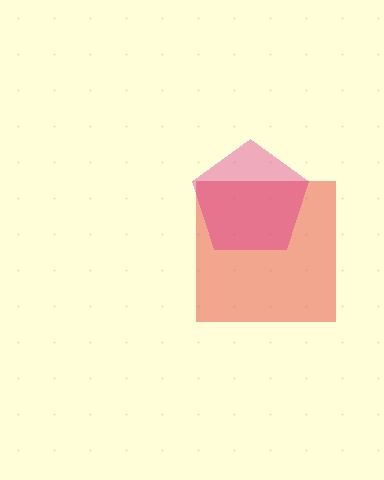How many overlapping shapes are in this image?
There are 2 overlapping shapes in the image.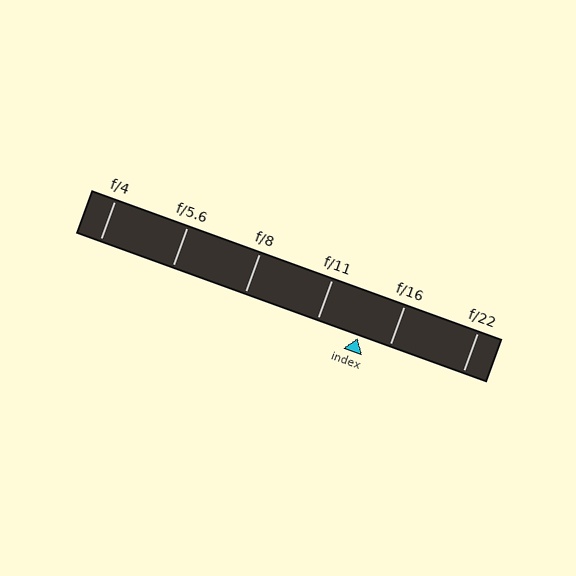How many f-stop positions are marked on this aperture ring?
There are 6 f-stop positions marked.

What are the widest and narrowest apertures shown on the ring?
The widest aperture shown is f/4 and the narrowest is f/22.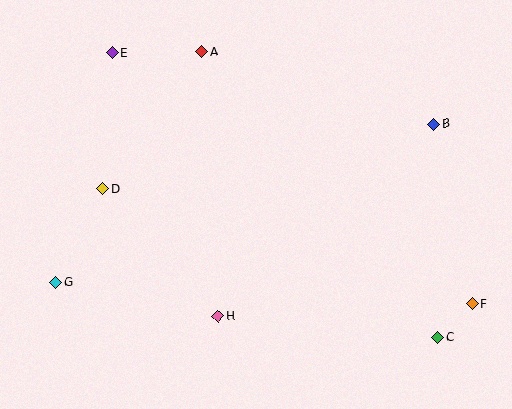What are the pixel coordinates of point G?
Point G is at (56, 282).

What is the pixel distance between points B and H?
The distance between B and H is 289 pixels.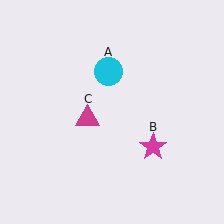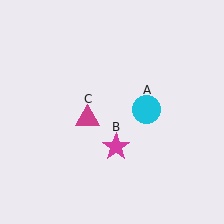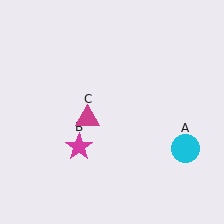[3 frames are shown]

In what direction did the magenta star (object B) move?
The magenta star (object B) moved left.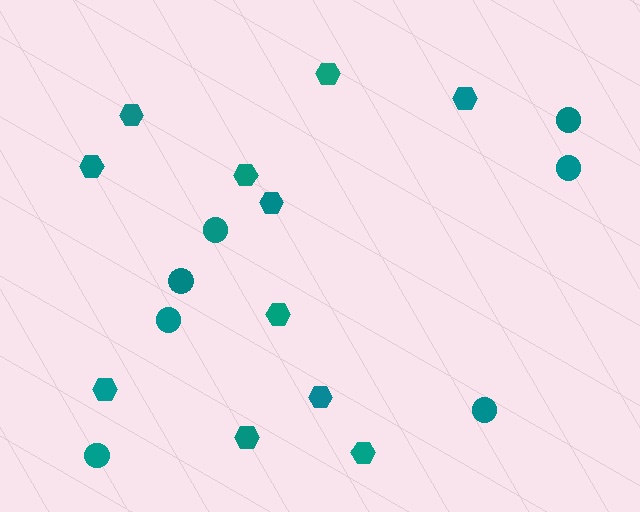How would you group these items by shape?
There are 2 groups: one group of hexagons (11) and one group of circles (7).